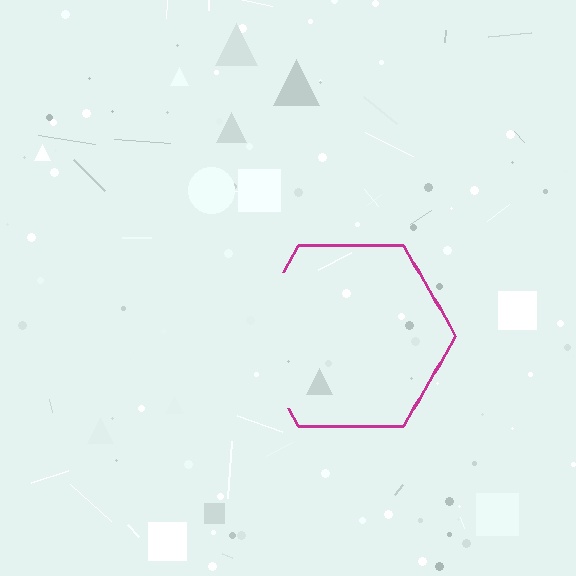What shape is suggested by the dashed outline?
The dashed outline suggests a hexagon.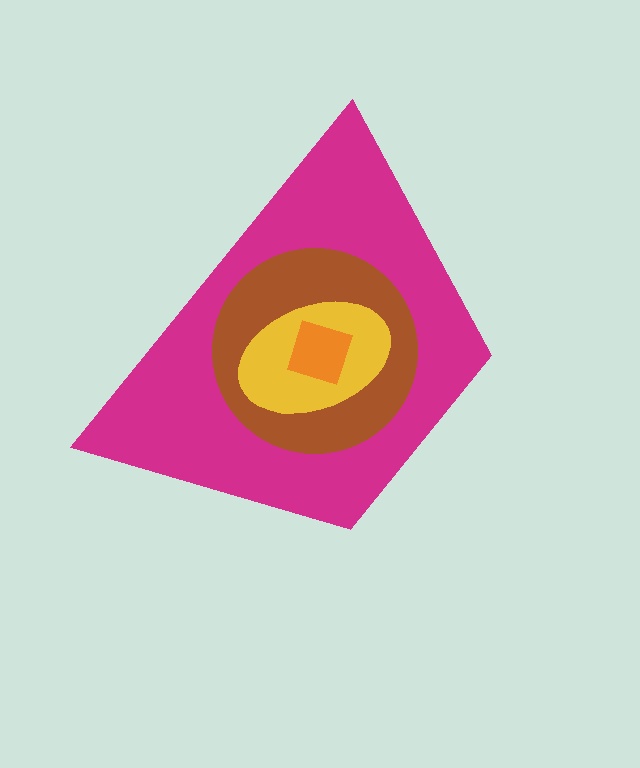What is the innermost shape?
The orange square.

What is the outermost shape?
The magenta trapezoid.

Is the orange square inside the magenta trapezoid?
Yes.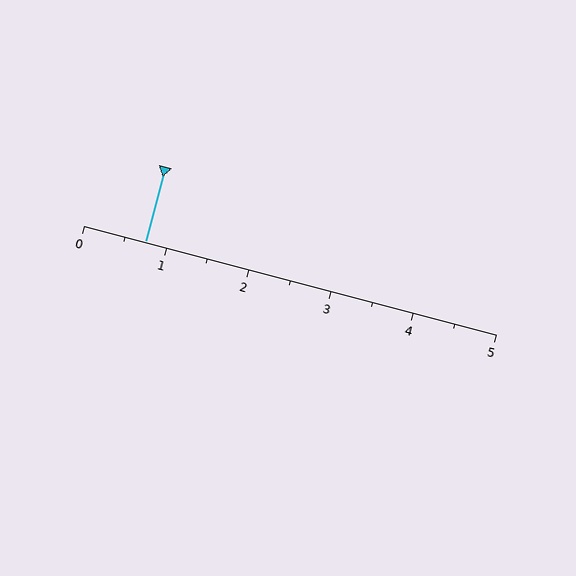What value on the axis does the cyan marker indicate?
The marker indicates approximately 0.8.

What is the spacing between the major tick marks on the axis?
The major ticks are spaced 1 apart.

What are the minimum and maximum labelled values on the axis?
The axis runs from 0 to 5.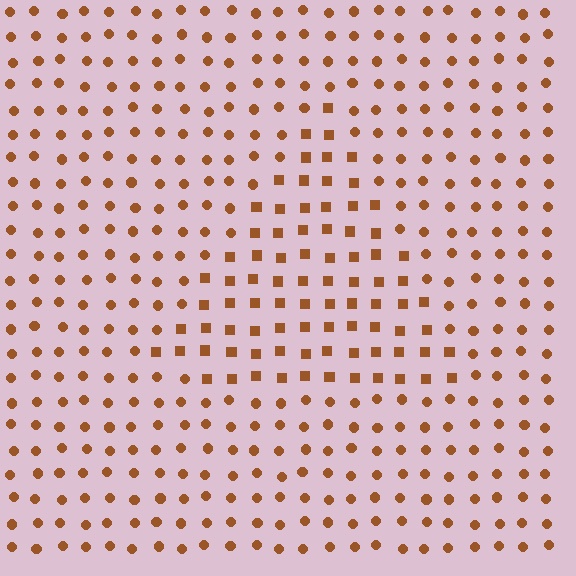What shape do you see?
I see a triangle.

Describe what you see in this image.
The image is filled with small brown elements arranged in a uniform grid. A triangle-shaped region contains squares, while the surrounding area contains circles. The boundary is defined purely by the change in element shape.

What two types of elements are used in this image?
The image uses squares inside the triangle region and circles outside it.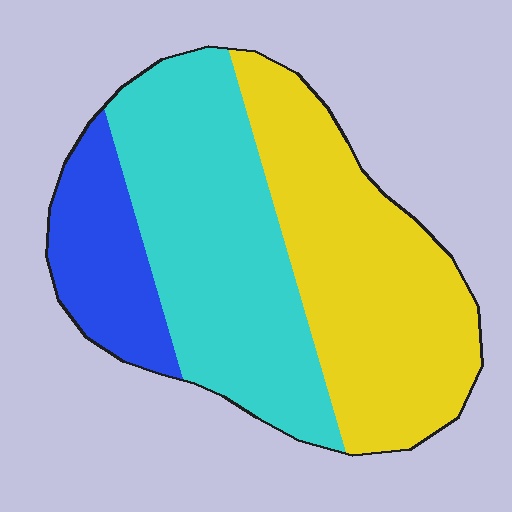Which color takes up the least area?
Blue, at roughly 15%.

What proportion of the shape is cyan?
Cyan takes up about two fifths (2/5) of the shape.